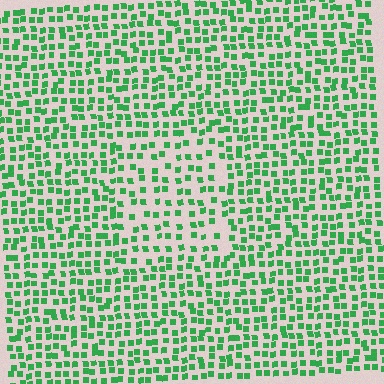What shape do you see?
I see a rectangle.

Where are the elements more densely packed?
The elements are more densely packed outside the rectangle boundary.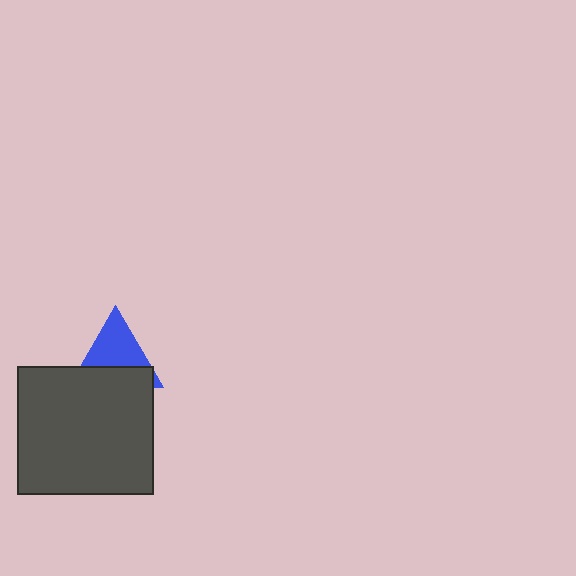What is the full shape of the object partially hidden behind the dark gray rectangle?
The partially hidden object is a blue triangle.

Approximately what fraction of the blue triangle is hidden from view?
Roughly 44% of the blue triangle is hidden behind the dark gray rectangle.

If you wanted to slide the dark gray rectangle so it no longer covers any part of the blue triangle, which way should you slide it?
Slide it down — that is the most direct way to separate the two shapes.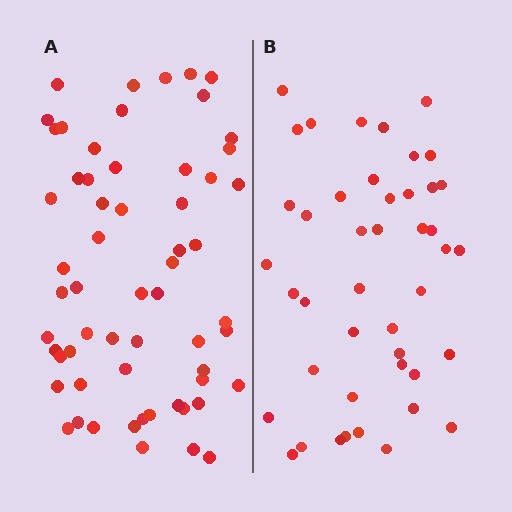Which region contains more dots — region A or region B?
Region A (the left region) has more dots.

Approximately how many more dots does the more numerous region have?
Region A has approximately 15 more dots than region B.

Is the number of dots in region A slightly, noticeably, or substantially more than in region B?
Region A has noticeably more, but not dramatically so. The ratio is roughly 1.4 to 1.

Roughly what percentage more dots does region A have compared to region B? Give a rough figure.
About 35% more.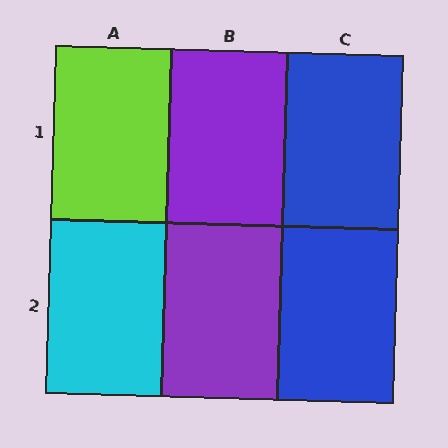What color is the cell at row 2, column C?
Blue.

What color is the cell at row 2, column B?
Purple.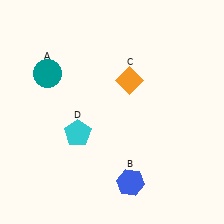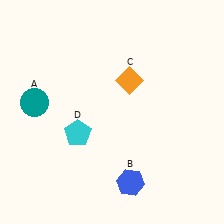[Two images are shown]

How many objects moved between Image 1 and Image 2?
1 object moved between the two images.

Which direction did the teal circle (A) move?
The teal circle (A) moved down.